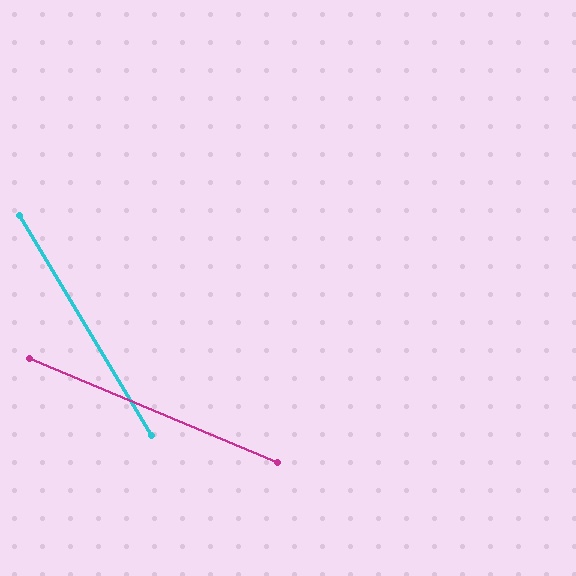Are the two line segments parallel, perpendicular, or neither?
Neither parallel nor perpendicular — they differ by about 36°.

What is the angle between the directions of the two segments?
Approximately 36 degrees.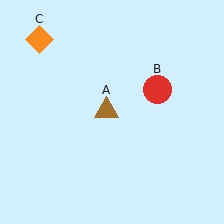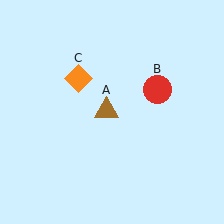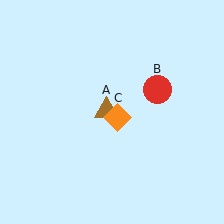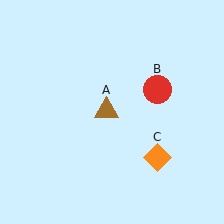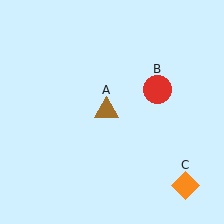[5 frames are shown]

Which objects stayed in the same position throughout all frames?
Brown triangle (object A) and red circle (object B) remained stationary.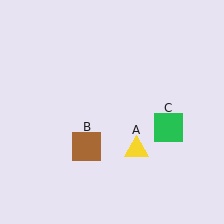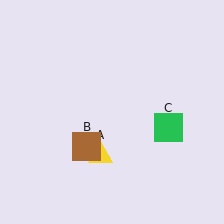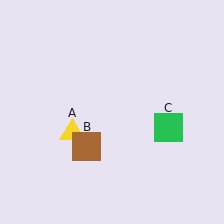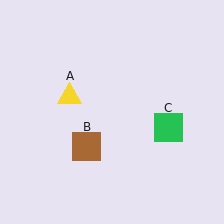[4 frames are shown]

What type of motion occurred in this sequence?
The yellow triangle (object A) rotated clockwise around the center of the scene.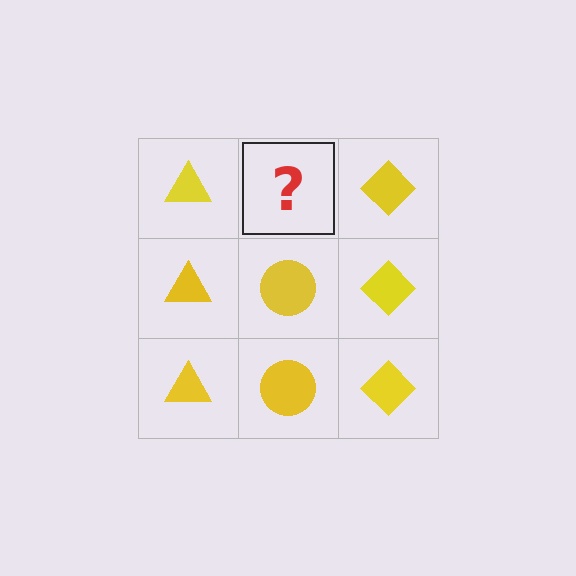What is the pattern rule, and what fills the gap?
The rule is that each column has a consistent shape. The gap should be filled with a yellow circle.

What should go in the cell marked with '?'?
The missing cell should contain a yellow circle.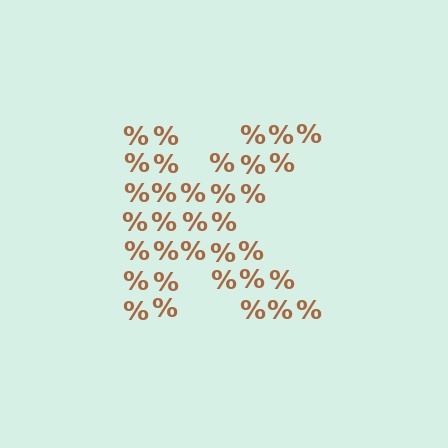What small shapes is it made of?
It is made of small percent signs.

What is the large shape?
The large shape is the letter K.